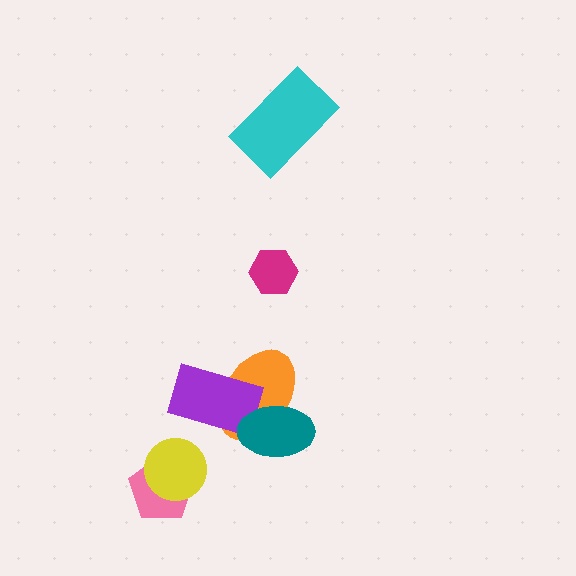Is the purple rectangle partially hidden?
Yes, it is partially covered by another shape.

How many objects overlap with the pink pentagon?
1 object overlaps with the pink pentagon.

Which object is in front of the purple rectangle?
The teal ellipse is in front of the purple rectangle.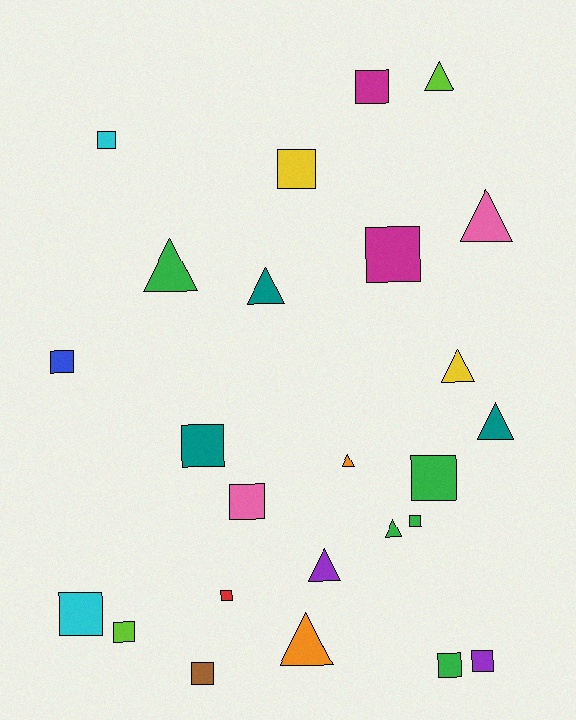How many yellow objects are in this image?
There are 2 yellow objects.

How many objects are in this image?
There are 25 objects.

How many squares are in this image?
There are 15 squares.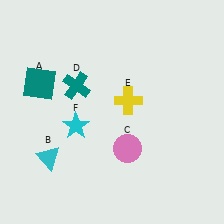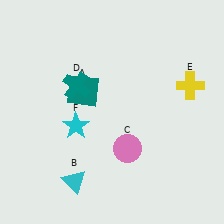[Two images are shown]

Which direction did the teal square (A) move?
The teal square (A) moved right.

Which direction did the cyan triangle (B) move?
The cyan triangle (B) moved right.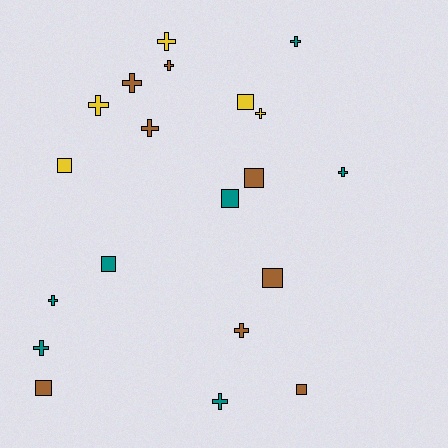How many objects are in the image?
There are 20 objects.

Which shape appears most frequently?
Cross, with 12 objects.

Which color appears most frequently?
Brown, with 8 objects.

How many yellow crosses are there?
There are 3 yellow crosses.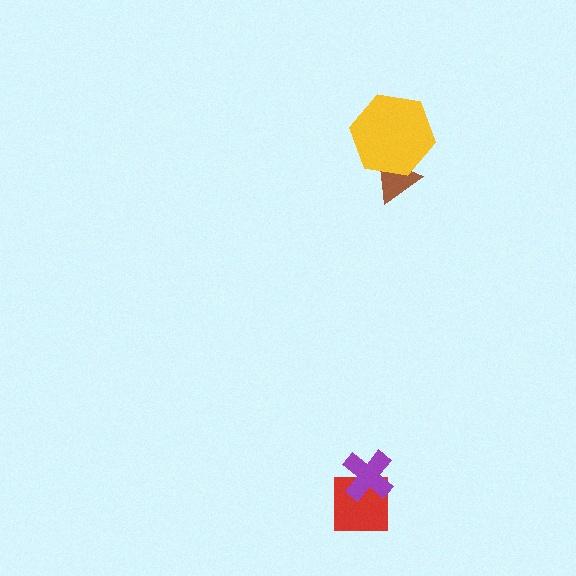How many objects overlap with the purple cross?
1 object overlaps with the purple cross.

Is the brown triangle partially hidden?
Yes, it is partially covered by another shape.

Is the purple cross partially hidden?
No, no other shape covers it.